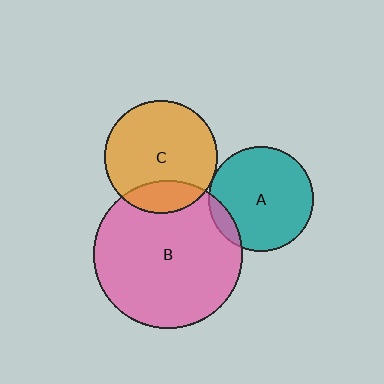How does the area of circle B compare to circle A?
Approximately 2.0 times.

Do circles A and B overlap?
Yes.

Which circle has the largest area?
Circle B (pink).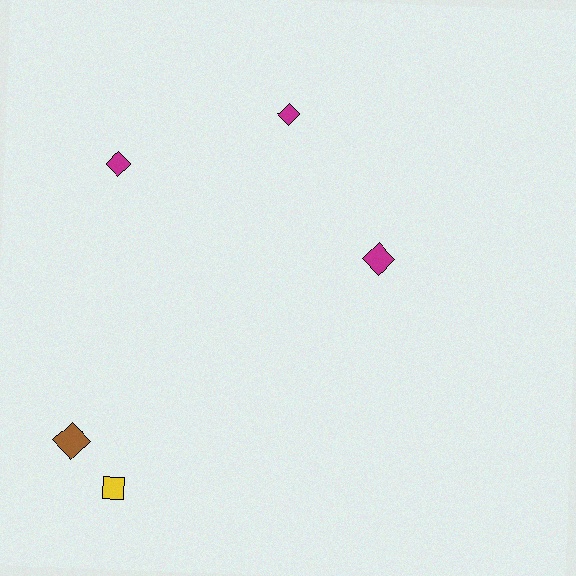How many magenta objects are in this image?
There are 3 magenta objects.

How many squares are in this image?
There is 1 square.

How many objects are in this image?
There are 5 objects.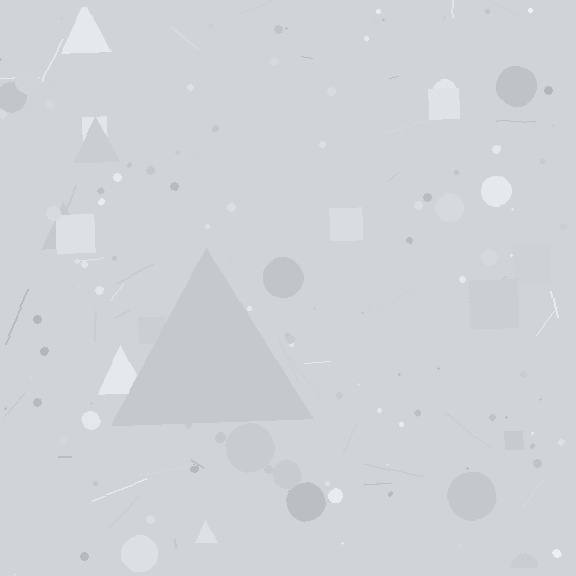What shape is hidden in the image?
A triangle is hidden in the image.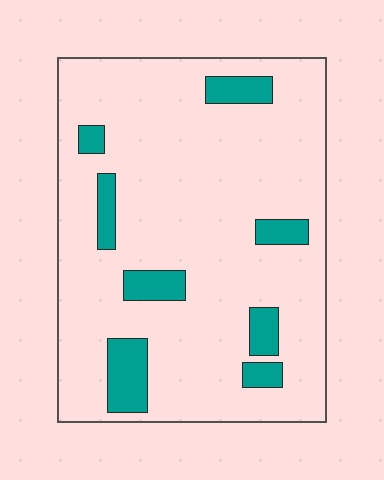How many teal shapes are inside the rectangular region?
8.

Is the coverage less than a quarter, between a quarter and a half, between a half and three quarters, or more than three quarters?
Less than a quarter.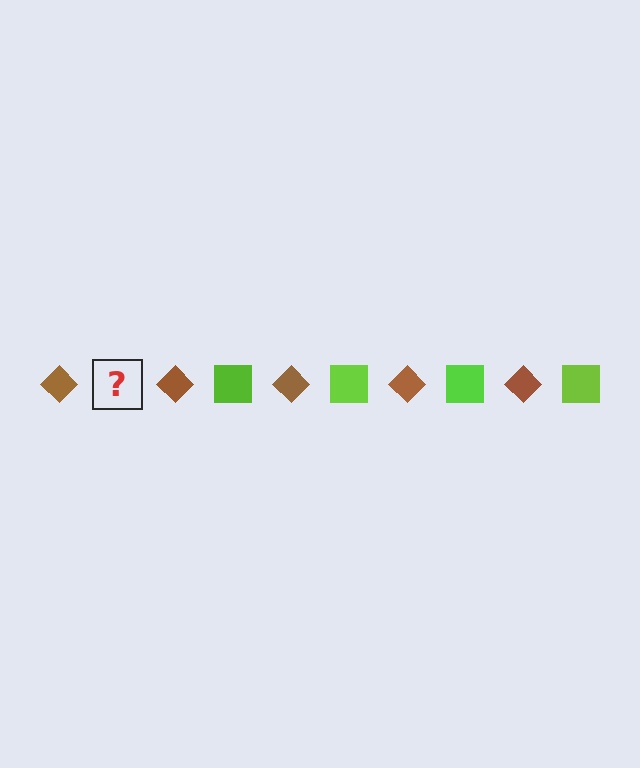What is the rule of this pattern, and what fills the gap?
The rule is that the pattern alternates between brown diamond and lime square. The gap should be filled with a lime square.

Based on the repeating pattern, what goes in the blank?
The blank should be a lime square.